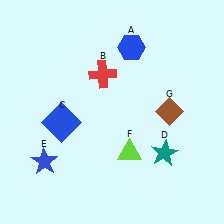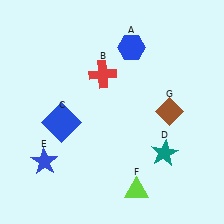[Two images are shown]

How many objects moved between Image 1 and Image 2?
1 object moved between the two images.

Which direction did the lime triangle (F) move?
The lime triangle (F) moved down.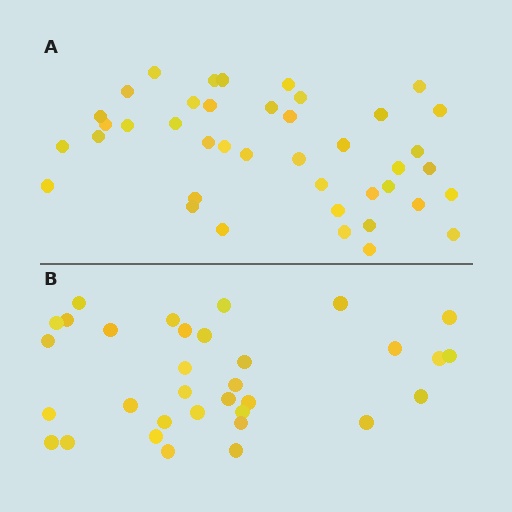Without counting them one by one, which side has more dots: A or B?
Region A (the top region) has more dots.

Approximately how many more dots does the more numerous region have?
Region A has roughly 8 or so more dots than region B.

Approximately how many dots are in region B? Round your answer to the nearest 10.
About 30 dots. (The exact count is 33, which rounds to 30.)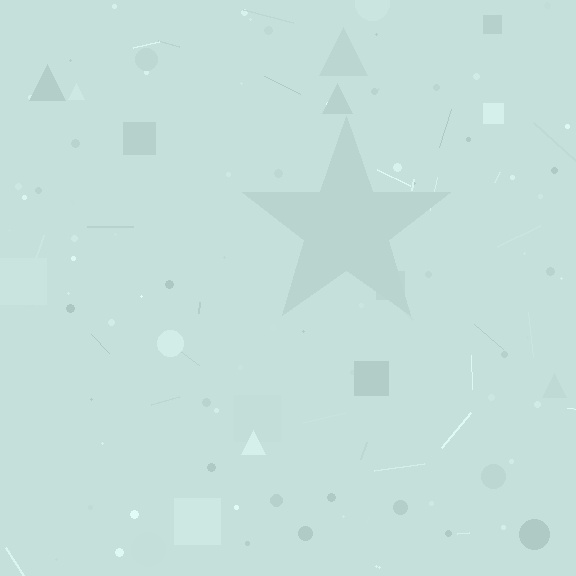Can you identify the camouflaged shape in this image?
The camouflaged shape is a star.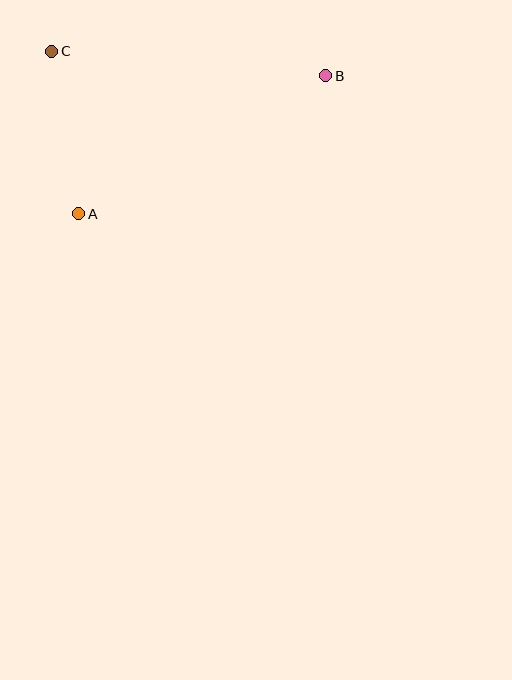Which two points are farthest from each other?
Points A and B are farthest from each other.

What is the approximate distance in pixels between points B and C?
The distance between B and C is approximately 275 pixels.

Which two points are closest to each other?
Points A and C are closest to each other.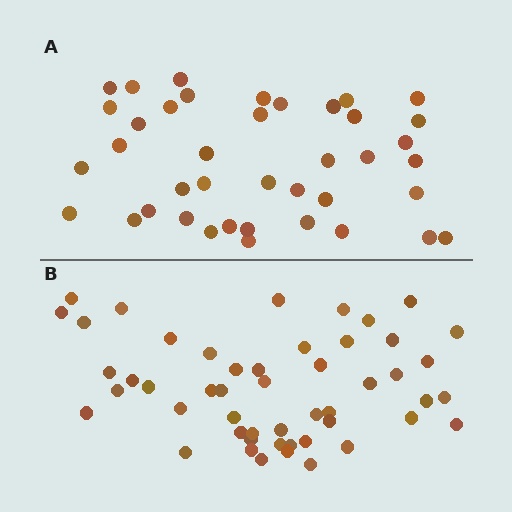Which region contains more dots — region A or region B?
Region B (the bottom region) has more dots.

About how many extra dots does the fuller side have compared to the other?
Region B has roughly 10 or so more dots than region A.